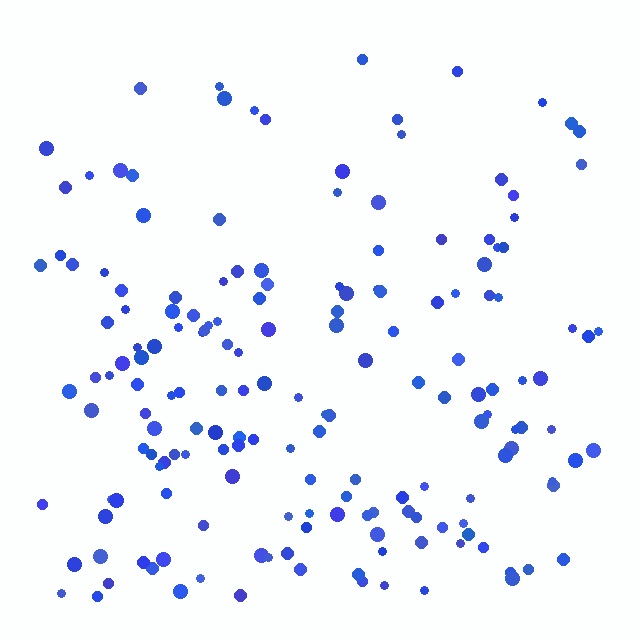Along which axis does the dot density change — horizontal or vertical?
Vertical.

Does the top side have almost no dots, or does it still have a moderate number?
Still a moderate number, just noticeably fewer than the bottom.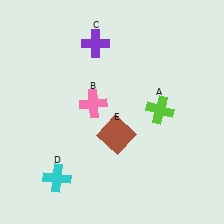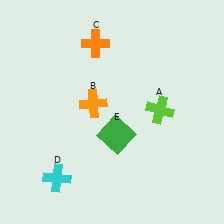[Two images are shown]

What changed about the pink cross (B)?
In Image 1, B is pink. In Image 2, it changed to orange.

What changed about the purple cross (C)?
In Image 1, C is purple. In Image 2, it changed to orange.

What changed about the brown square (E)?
In Image 1, E is brown. In Image 2, it changed to green.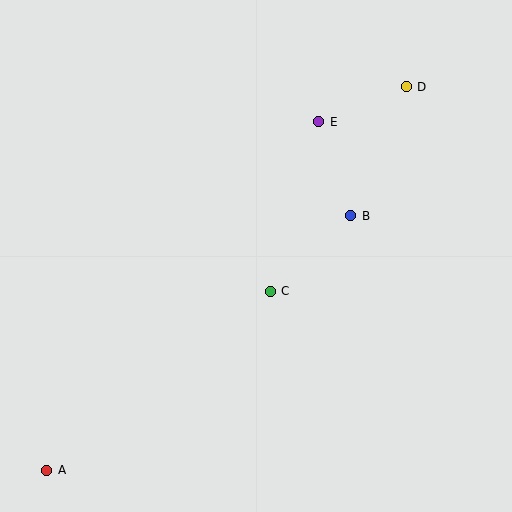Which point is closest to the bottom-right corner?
Point C is closest to the bottom-right corner.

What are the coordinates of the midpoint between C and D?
The midpoint between C and D is at (338, 189).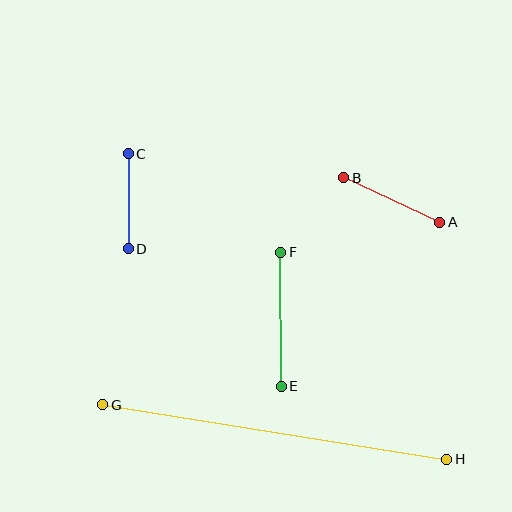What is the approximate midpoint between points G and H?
The midpoint is at approximately (275, 432) pixels.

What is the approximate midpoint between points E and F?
The midpoint is at approximately (281, 319) pixels.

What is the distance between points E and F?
The distance is approximately 134 pixels.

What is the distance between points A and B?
The distance is approximately 106 pixels.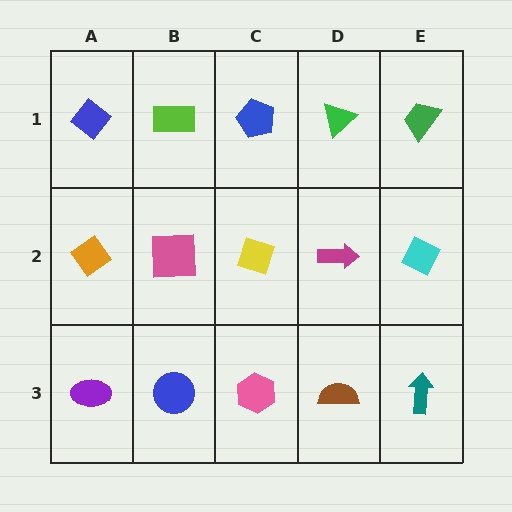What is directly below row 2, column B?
A blue circle.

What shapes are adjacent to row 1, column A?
An orange diamond (row 2, column A), a lime rectangle (row 1, column B).